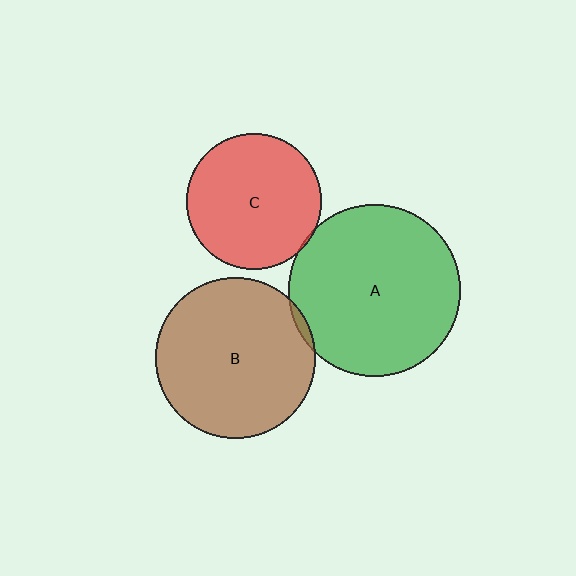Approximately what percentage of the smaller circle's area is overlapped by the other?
Approximately 5%.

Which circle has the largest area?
Circle A (green).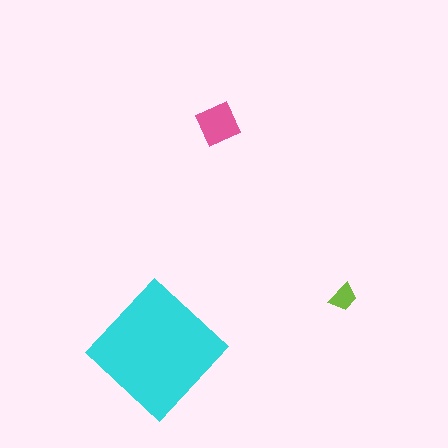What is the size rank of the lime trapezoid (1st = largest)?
3rd.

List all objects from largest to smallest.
The cyan diamond, the pink diamond, the lime trapezoid.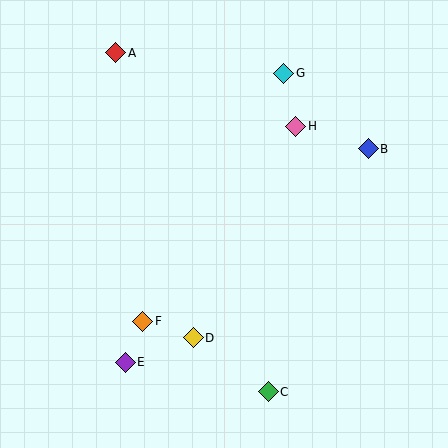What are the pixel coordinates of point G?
Point G is at (284, 73).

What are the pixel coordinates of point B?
Point B is at (368, 149).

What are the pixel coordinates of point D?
Point D is at (193, 338).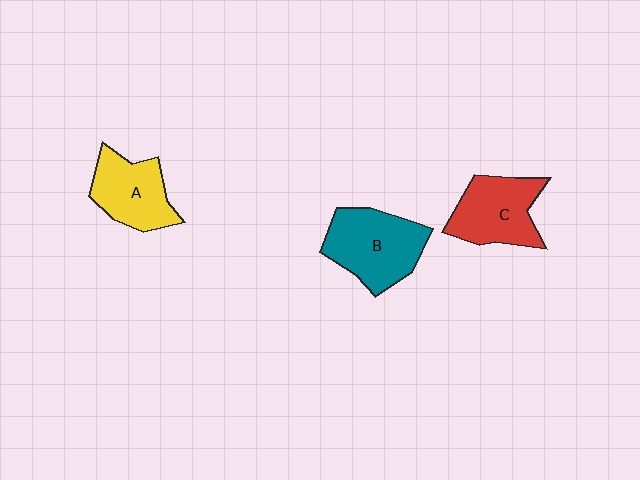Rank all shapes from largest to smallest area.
From largest to smallest: B (teal), C (red), A (yellow).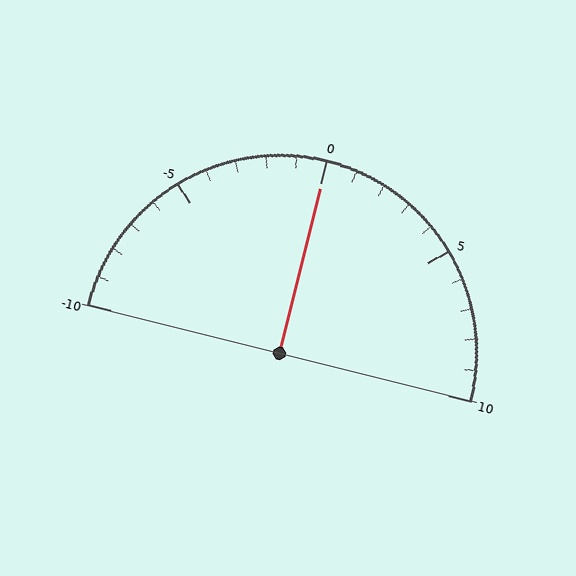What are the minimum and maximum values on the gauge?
The gauge ranges from -10 to 10.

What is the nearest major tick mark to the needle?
The nearest major tick mark is 0.